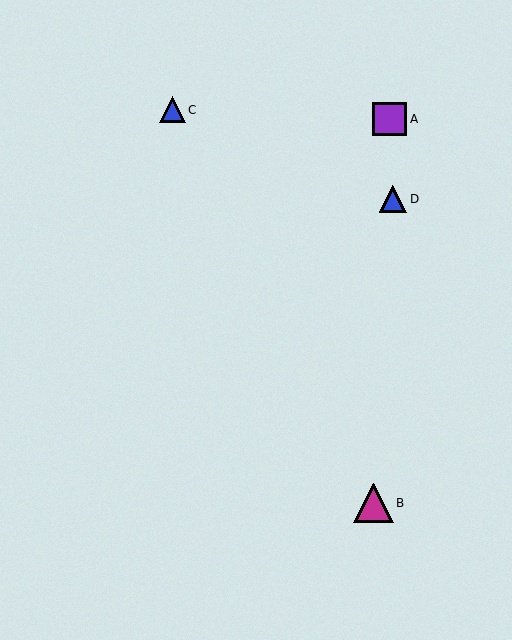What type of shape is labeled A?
Shape A is a purple square.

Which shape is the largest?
The magenta triangle (labeled B) is the largest.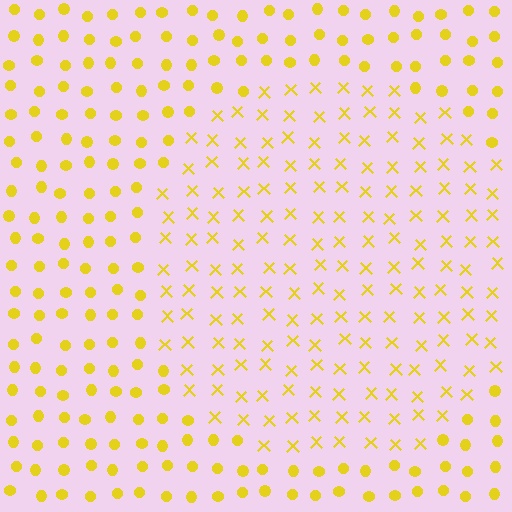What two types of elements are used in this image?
The image uses X marks inside the circle region and circles outside it.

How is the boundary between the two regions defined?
The boundary is defined by a change in element shape: X marks inside vs. circles outside. All elements share the same color and spacing.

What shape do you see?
I see a circle.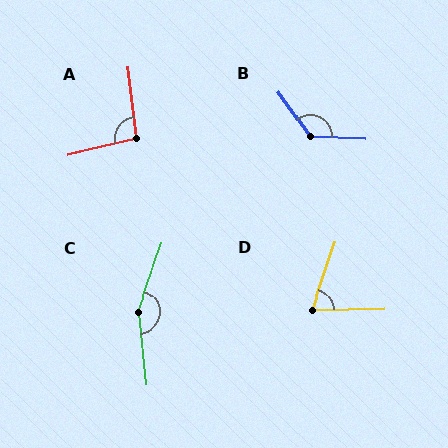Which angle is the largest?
C, at approximately 155 degrees.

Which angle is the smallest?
D, at approximately 70 degrees.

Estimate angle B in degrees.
Approximately 129 degrees.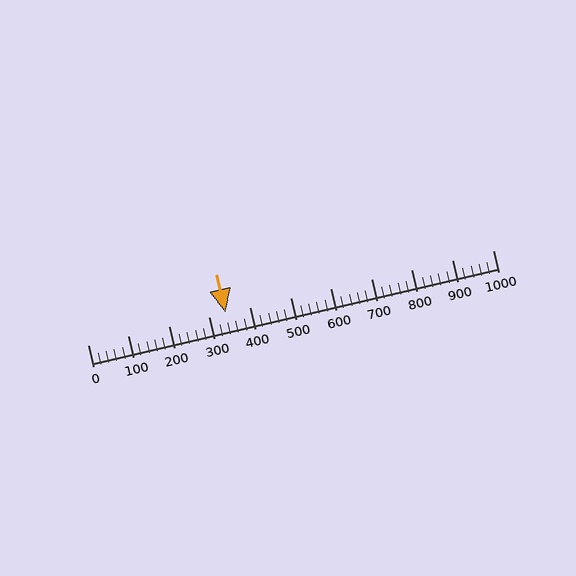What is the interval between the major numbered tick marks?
The major tick marks are spaced 100 units apart.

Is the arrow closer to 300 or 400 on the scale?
The arrow is closer to 300.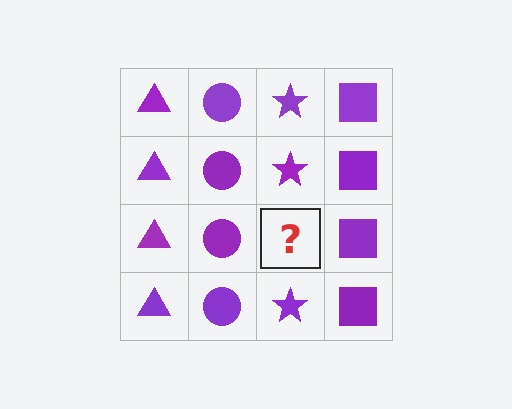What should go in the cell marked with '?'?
The missing cell should contain a purple star.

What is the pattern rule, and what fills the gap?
The rule is that each column has a consistent shape. The gap should be filled with a purple star.